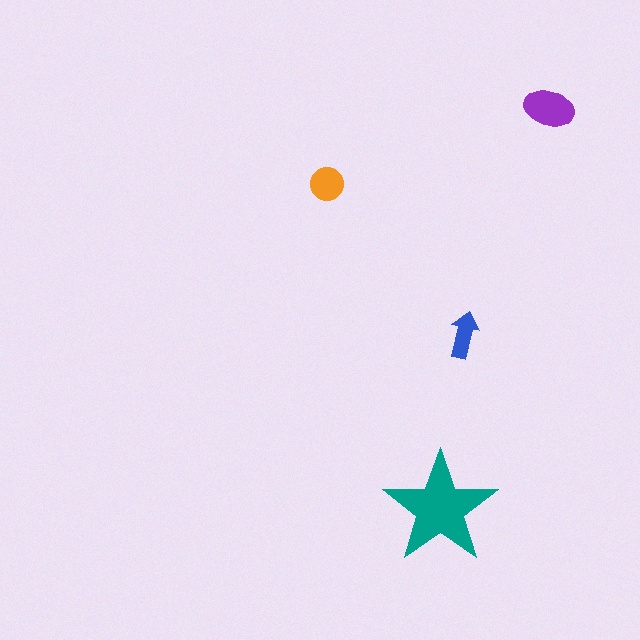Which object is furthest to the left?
The orange circle is leftmost.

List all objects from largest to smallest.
The teal star, the purple ellipse, the orange circle, the blue arrow.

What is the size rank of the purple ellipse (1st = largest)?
2nd.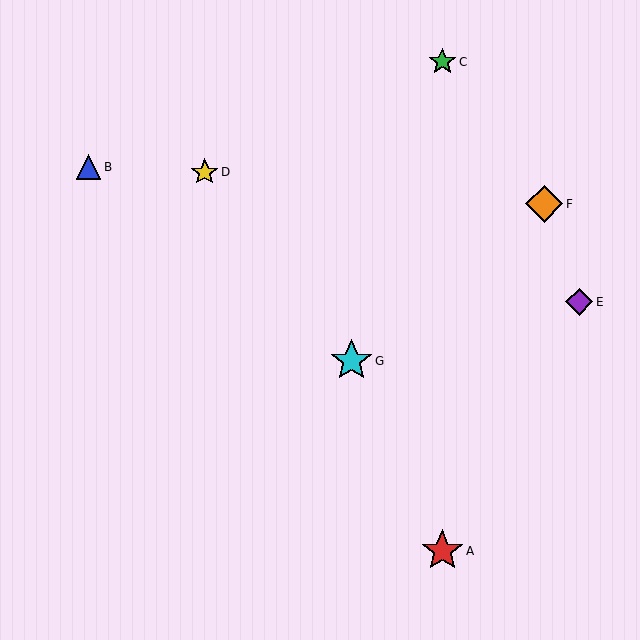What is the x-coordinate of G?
Object G is at x≈352.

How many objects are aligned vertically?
2 objects (A, C) are aligned vertically.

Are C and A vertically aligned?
Yes, both are at x≈442.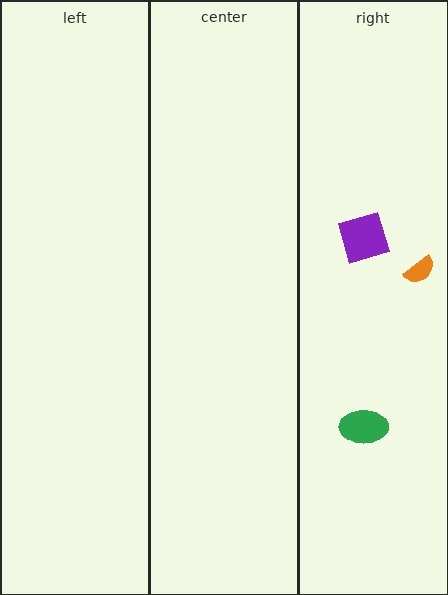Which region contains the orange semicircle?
The right region.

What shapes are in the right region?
The green ellipse, the orange semicircle, the purple square.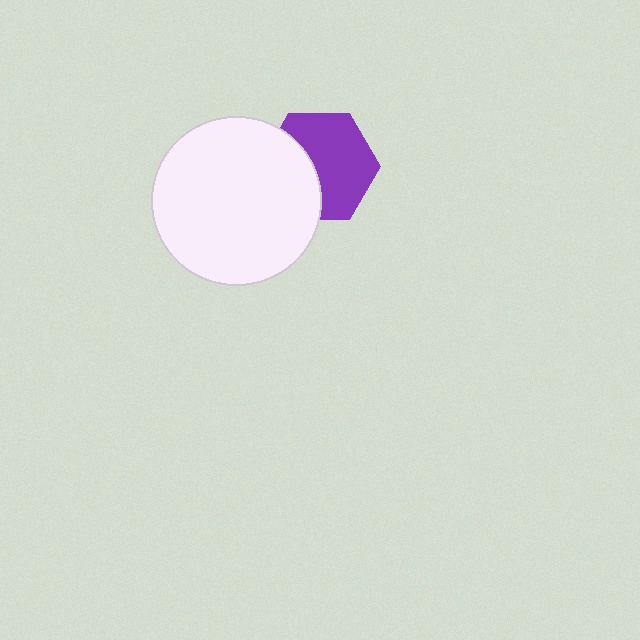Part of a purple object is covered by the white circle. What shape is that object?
It is a hexagon.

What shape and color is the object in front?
The object in front is a white circle.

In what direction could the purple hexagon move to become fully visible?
The purple hexagon could move right. That would shift it out from behind the white circle entirely.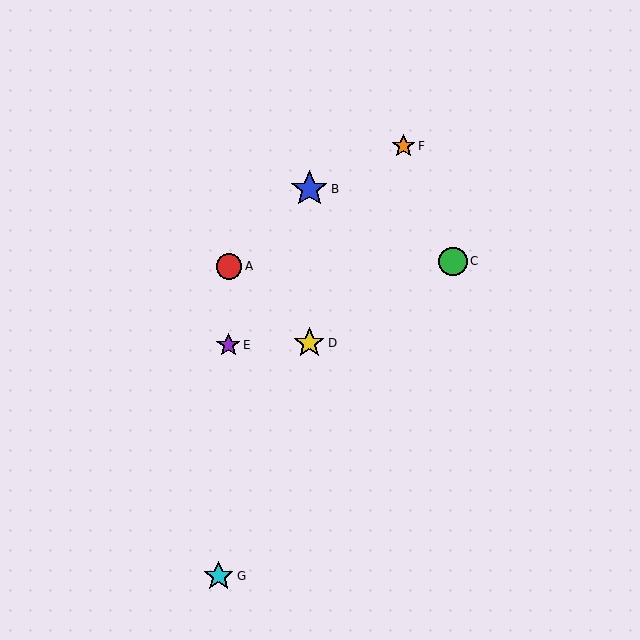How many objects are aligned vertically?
2 objects (B, D) are aligned vertically.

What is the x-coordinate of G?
Object G is at x≈219.